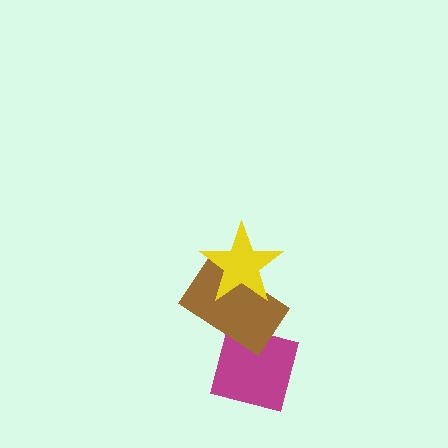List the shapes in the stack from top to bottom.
From top to bottom: the yellow star, the brown rectangle, the magenta square.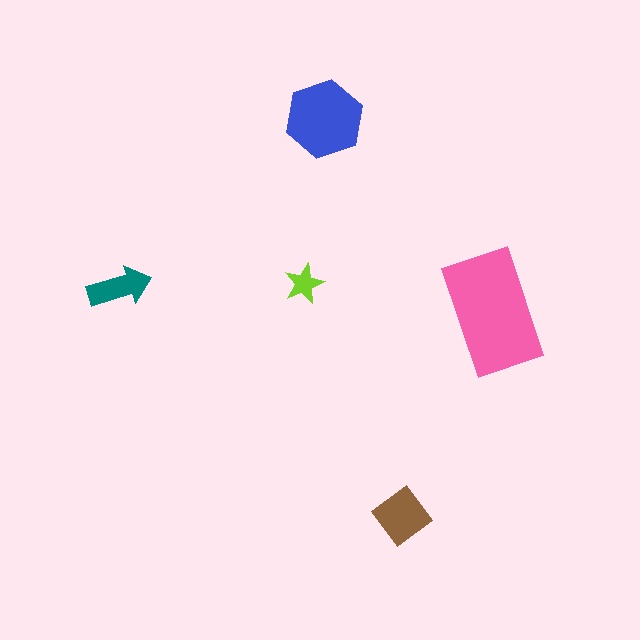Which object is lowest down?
The brown diamond is bottommost.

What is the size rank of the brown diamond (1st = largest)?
3rd.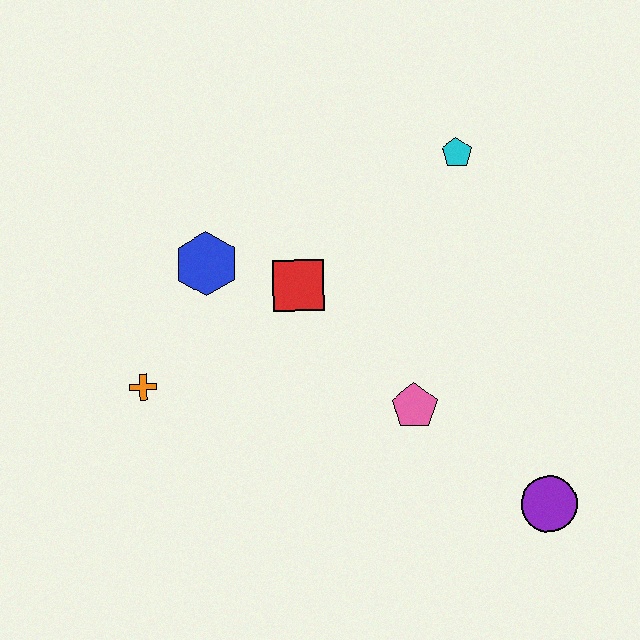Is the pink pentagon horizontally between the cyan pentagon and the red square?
Yes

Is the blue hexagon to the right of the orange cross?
Yes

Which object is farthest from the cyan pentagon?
The orange cross is farthest from the cyan pentagon.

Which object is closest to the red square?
The blue hexagon is closest to the red square.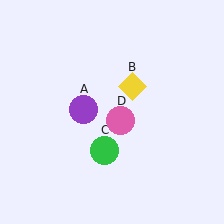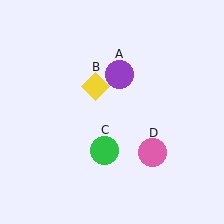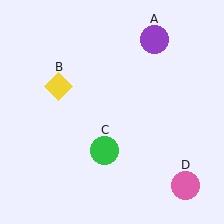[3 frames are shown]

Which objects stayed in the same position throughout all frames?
Green circle (object C) remained stationary.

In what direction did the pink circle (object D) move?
The pink circle (object D) moved down and to the right.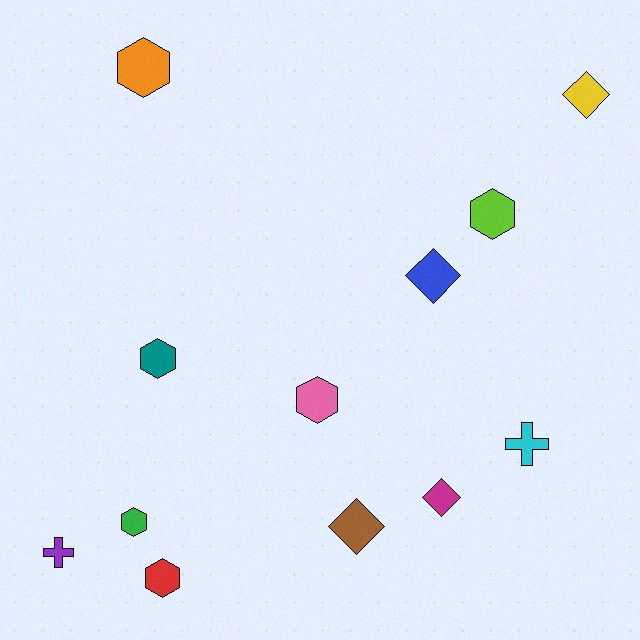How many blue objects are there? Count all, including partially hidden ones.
There is 1 blue object.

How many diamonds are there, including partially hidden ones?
There are 4 diamonds.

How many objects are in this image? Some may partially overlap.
There are 12 objects.